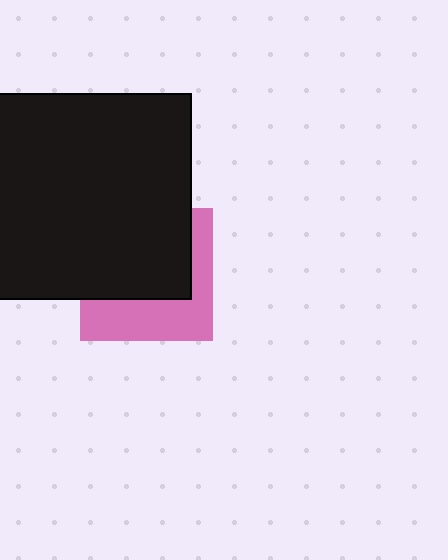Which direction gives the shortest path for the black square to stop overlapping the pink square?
Moving up gives the shortest separation.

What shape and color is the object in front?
The object in front is a black square.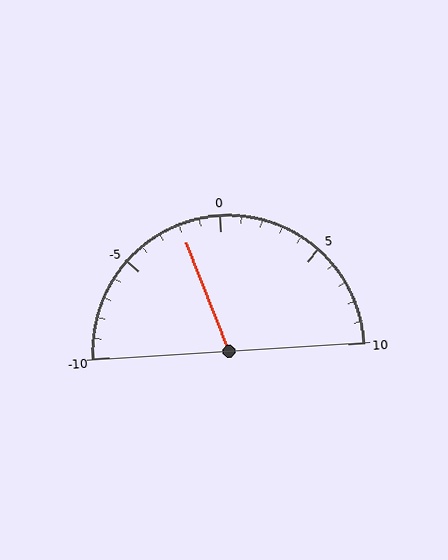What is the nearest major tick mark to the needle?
The nearest major tick mark is 0.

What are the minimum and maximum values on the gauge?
The gauge ranges from -10 to 10.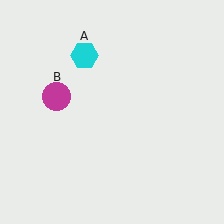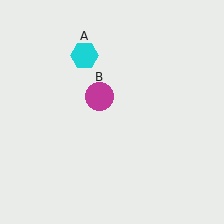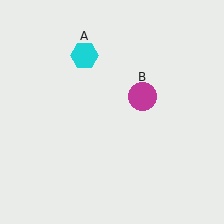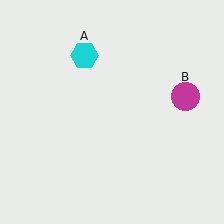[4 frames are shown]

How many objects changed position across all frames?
1 object changed position: magenta circle (object B).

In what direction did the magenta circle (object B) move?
The magenta circle (object B) moved right.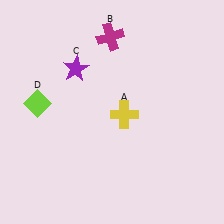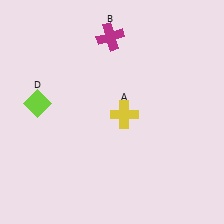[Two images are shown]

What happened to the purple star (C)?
The purple star (C) was removed in Image 2. It was in the top-left area of Image 1.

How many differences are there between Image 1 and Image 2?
There is 1 difference between the two images.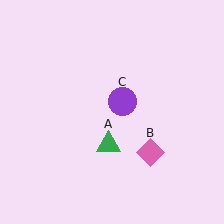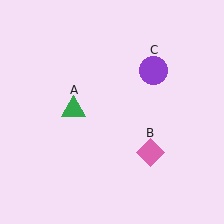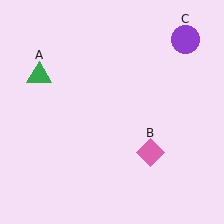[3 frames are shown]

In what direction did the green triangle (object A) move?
The green triangle (object A) moved up and to the left.